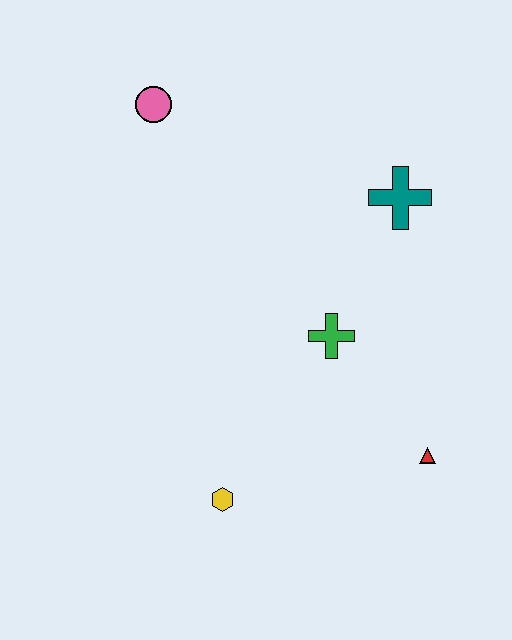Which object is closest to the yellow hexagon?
The green cross is closest to the yellow hexagon.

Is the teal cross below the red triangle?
No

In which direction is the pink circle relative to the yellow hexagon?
The pink circle is above the yellow hexagon.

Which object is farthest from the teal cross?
The yellow hexagon is farthest from the teal cross.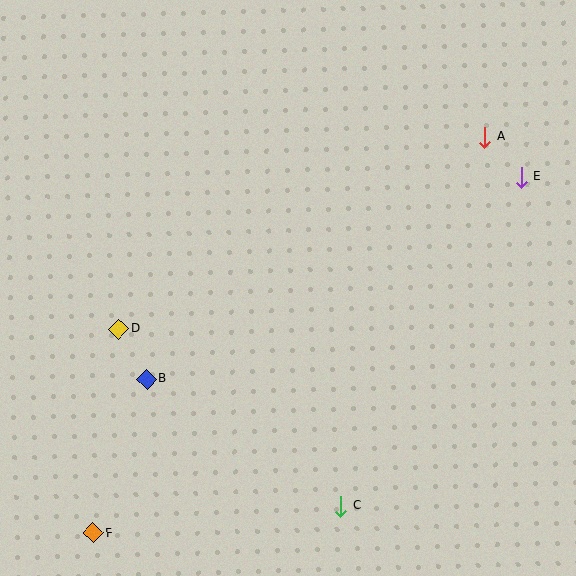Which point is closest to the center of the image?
Point B at (147, 379) is closest to the center.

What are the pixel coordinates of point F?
Point F is at (93, 533).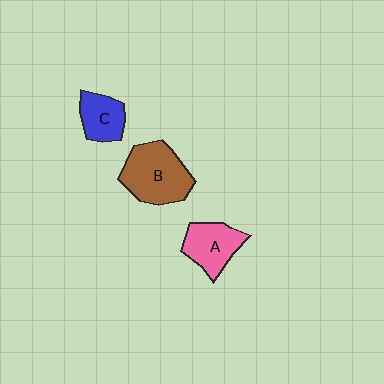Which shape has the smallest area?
Shape C (blue).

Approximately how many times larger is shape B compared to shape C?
Approximately 1.8 times.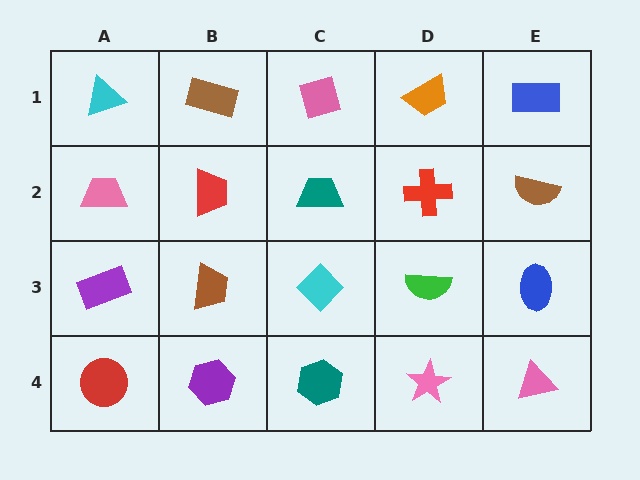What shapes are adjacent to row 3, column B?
A red trapezoid (row 2, column B), a purple hexagon (row 4, column B), a purple rectangle (row 3, column A), a cyan diamond (row 3, column C).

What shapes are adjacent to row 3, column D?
A red cross (row 2, column D), a pink star (row 4, column D), a cyan diamond (row 3, column C), a blue ellipse (row 3, column E).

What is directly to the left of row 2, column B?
A pink trapezoid.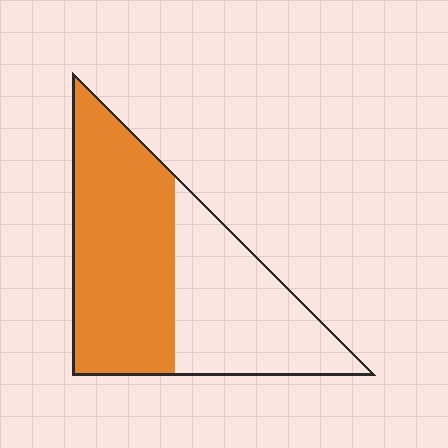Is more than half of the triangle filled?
Yes.